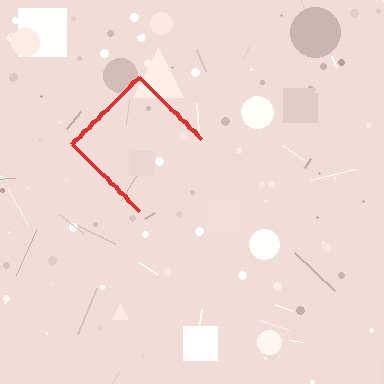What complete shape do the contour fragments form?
The contour fragments form a diamond.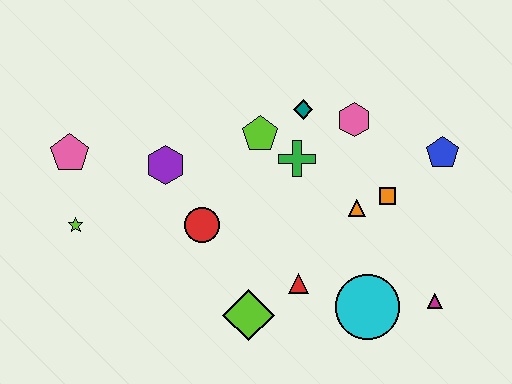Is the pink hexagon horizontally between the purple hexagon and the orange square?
Yes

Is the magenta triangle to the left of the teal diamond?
No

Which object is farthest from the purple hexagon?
The magenta triangle is farthest from the purple hexagon.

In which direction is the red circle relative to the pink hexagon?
The red circle is to the left of the pink hexagon.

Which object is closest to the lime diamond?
The red triangle is closest to the lime diamond.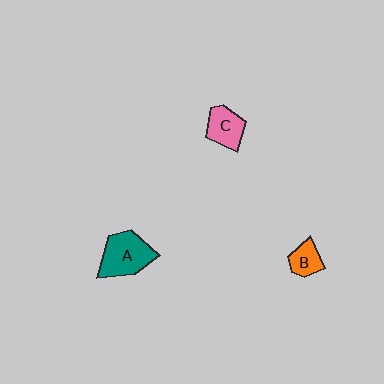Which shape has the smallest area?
Shape B (orange).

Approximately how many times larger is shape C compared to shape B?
Approximately 1.4 times.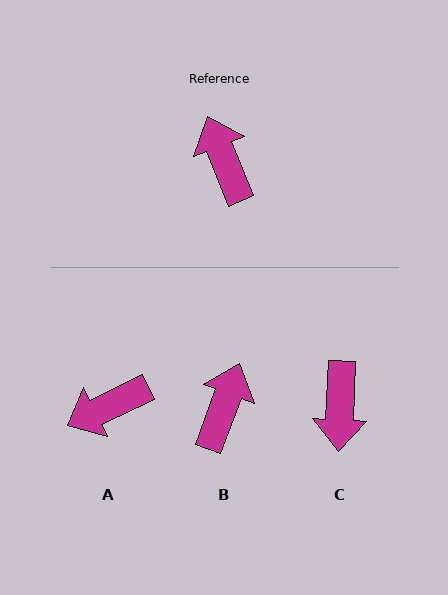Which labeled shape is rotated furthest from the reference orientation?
C, about 156 degrees away.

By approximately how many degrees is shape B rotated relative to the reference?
Approximately 42 degrees clockwise.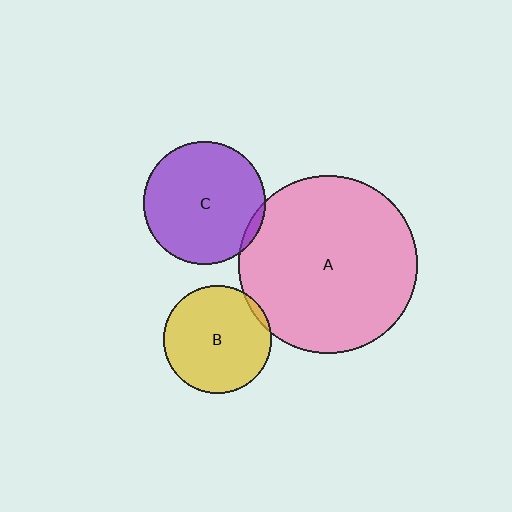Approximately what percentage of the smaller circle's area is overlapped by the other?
Approximately 5%.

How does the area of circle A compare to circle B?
Approximately 2.7 times.